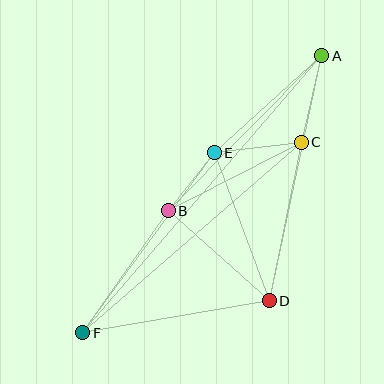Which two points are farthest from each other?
Points A and F are farthest from each other.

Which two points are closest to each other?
Points B and E are closest to each other.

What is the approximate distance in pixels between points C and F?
The distance between C and F is approximately 289 pixels.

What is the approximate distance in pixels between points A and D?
The distance between A and D is approximately 250 pixels.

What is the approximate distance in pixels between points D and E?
The distance between D and E is approximately 158 pixels.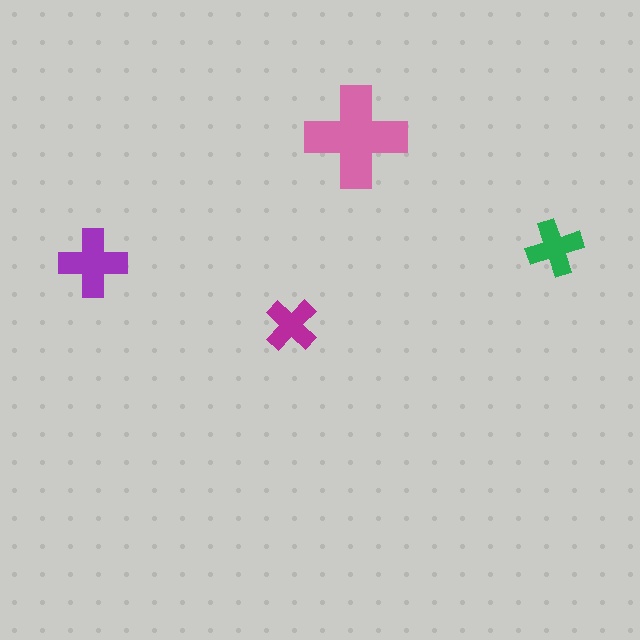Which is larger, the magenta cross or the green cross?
The green one.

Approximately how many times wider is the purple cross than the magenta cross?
About 1.5 times wider.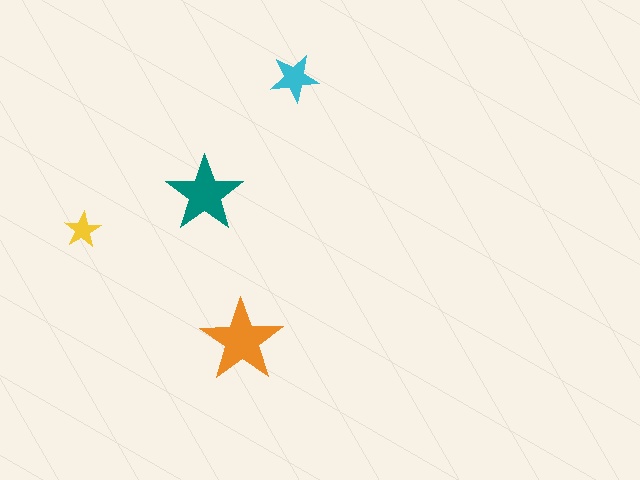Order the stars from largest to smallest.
the orange one, the teal one, the cyan one, the yellow one.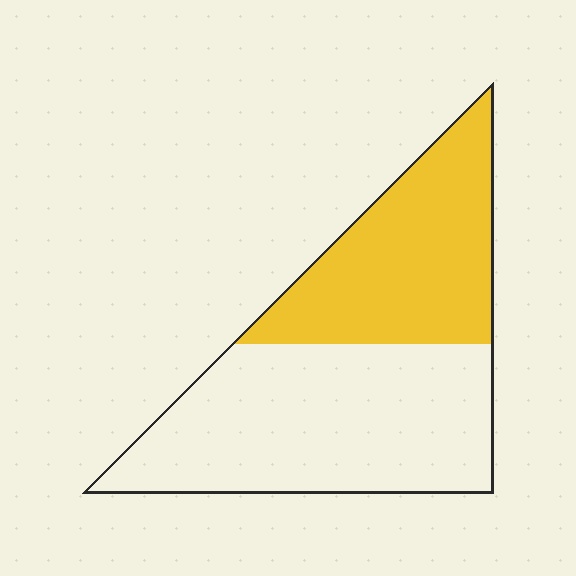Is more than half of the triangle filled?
No.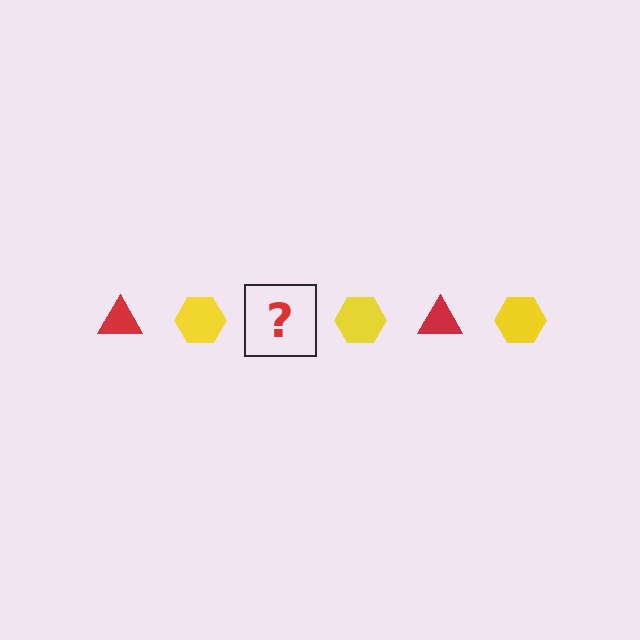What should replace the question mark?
The question mark should be replaced with a red triangle.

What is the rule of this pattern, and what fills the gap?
The rule is that the pattern alternates between red triangle and yellow hexagon. The gap should be filled with a red triangle.